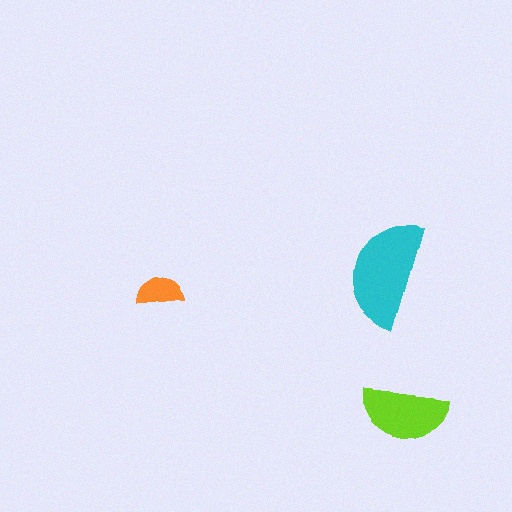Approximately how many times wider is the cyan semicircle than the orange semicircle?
About 2.5 times wider.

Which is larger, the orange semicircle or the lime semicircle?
The lime one.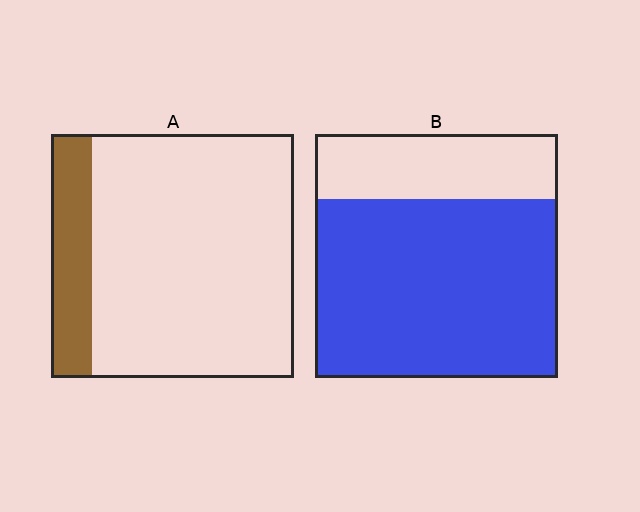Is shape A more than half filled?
No.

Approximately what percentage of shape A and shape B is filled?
A is approximately 15% and B is approximately 75%.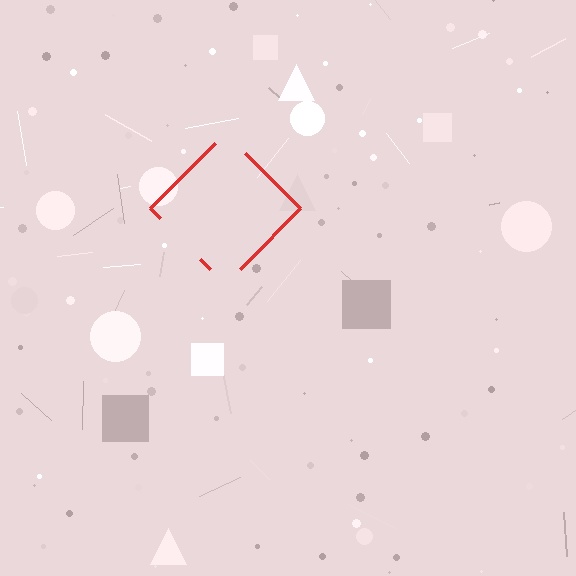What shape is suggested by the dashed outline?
The dashed outline suggests a diamond.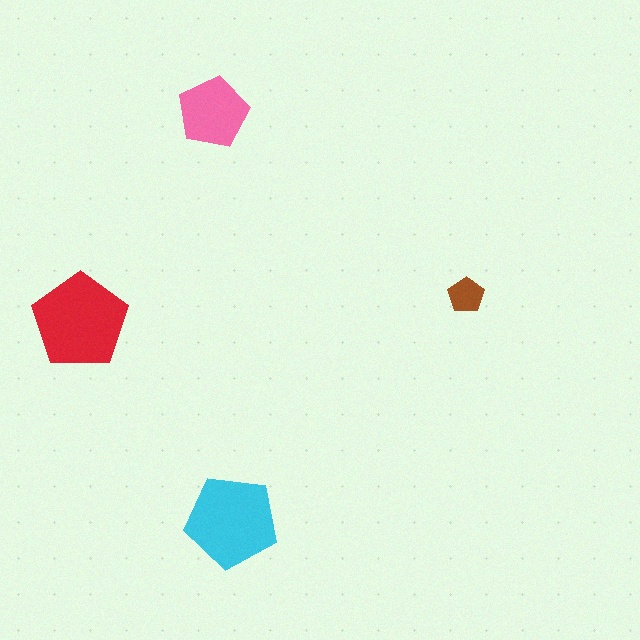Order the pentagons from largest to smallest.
the red one, the cyan one, the pink one, the brown one.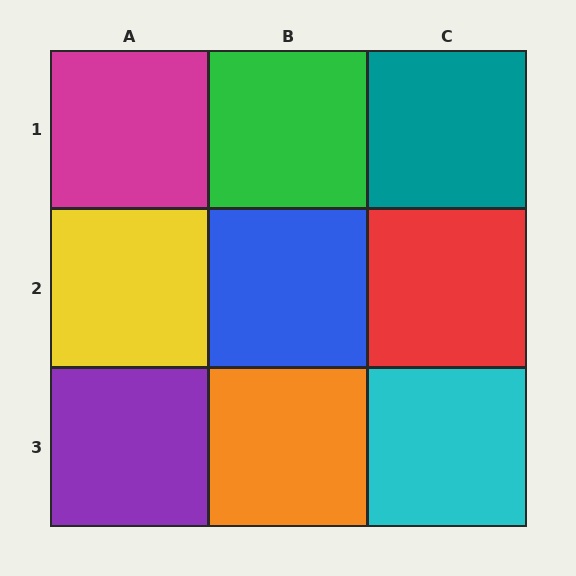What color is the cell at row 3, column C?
Cyan.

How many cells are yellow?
1 cell is yellow.